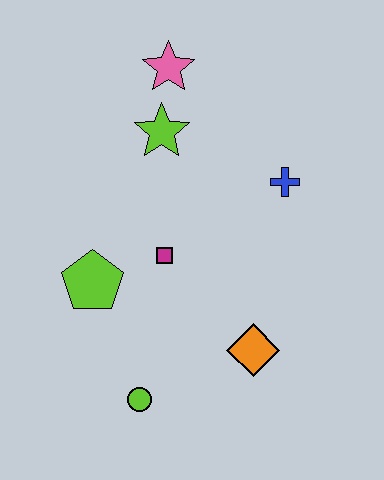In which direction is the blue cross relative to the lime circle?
The blue cross is above the lime circle.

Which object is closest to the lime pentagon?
The magenta square is closest to the lime pentagon.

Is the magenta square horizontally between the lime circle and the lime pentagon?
No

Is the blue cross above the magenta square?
Yes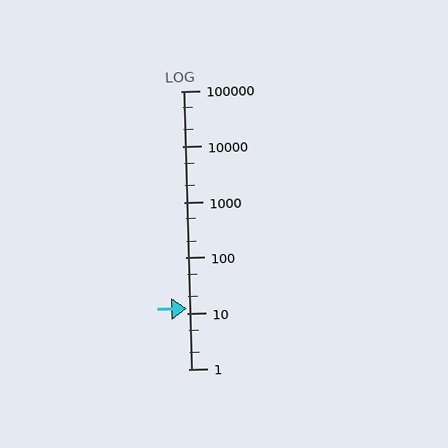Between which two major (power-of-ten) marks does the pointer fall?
The pointer is between 10 and 100.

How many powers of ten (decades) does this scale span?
The scale spans 5 decades, from 1 to 100000.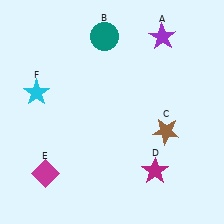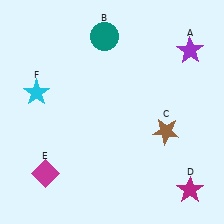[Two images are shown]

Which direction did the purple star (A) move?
The purple star (A) moved right.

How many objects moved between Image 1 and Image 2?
2 objects moved between the two images.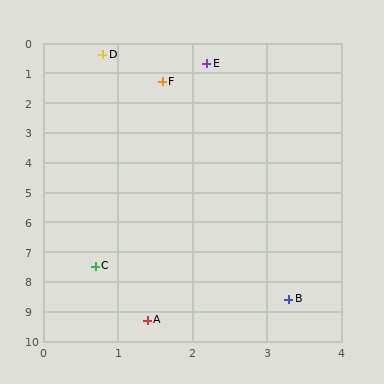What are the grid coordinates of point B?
Point B is at approximately (3.3, 8.6).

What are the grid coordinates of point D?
Point D is at approximately (0.8, 0.4).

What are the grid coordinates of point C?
Point C is at approximately (0.7, 7.5).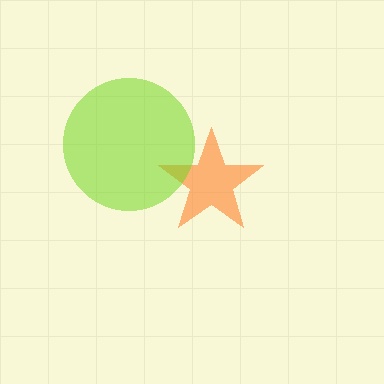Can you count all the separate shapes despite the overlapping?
Yes, there are 2 separate shapes.